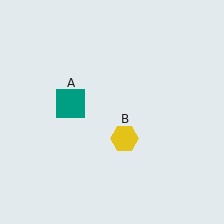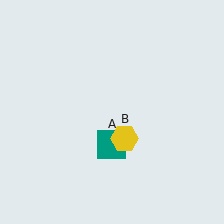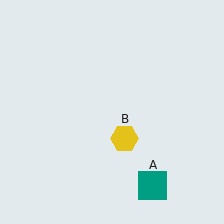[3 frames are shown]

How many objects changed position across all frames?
1 object changed position: teal square (object A).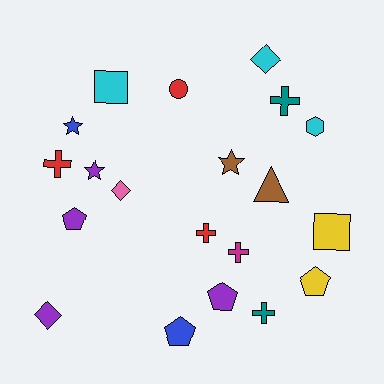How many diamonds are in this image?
There are 3 diamonds.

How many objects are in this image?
There are 20 objects.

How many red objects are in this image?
There are 3 red objects.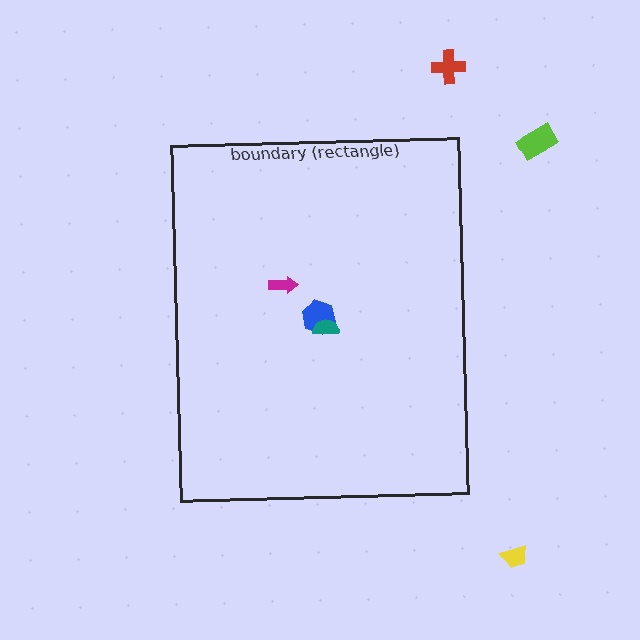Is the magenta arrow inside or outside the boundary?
Inside.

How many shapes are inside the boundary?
3 inside, 3 outside.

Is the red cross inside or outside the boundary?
Outside.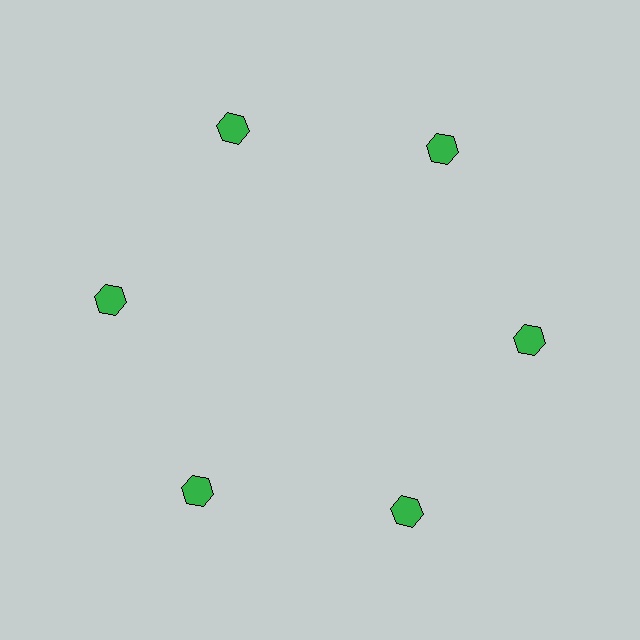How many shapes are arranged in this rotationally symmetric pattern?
There are 6 shapes, arranged in 6 groups of 1.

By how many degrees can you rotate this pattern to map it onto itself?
The pattern maps onto itself every 60 degrees of rotation.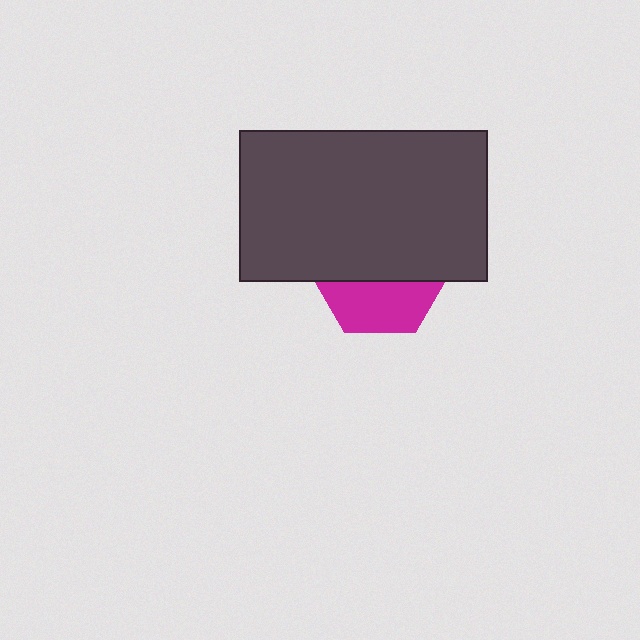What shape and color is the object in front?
The object in front is a dark gray rectangle.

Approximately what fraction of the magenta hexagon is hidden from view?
Roughly 61% of the magenta hexagon is hidden behind the dark gray rectangle.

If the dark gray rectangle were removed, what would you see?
You would see the complete magenta hexagon.